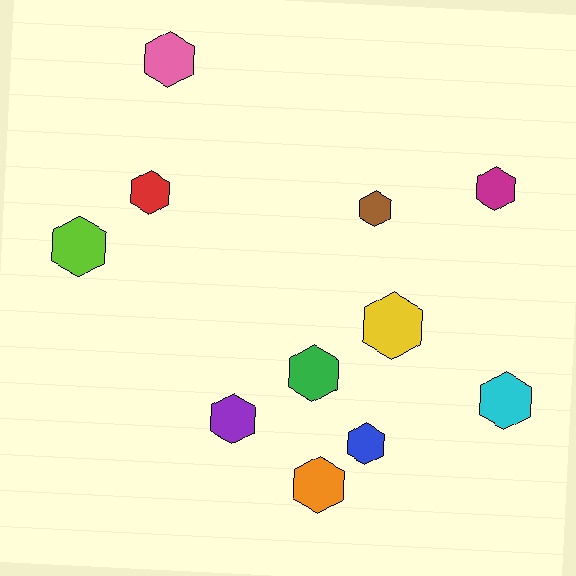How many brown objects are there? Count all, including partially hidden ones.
There is 1 brown object.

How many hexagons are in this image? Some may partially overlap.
There are 11 hexagons.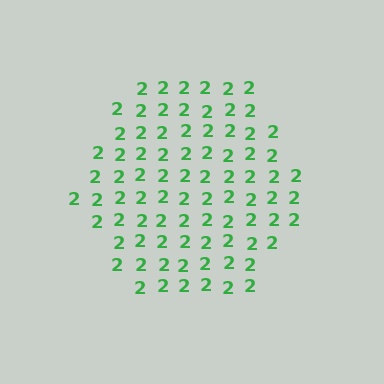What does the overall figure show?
The overall figure shows a hexagon.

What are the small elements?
The small elements are digit 2's.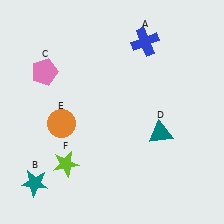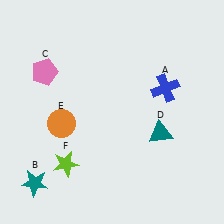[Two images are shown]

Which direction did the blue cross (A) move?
The blue cross (A) moved down.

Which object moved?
The blue cross (A) moved down.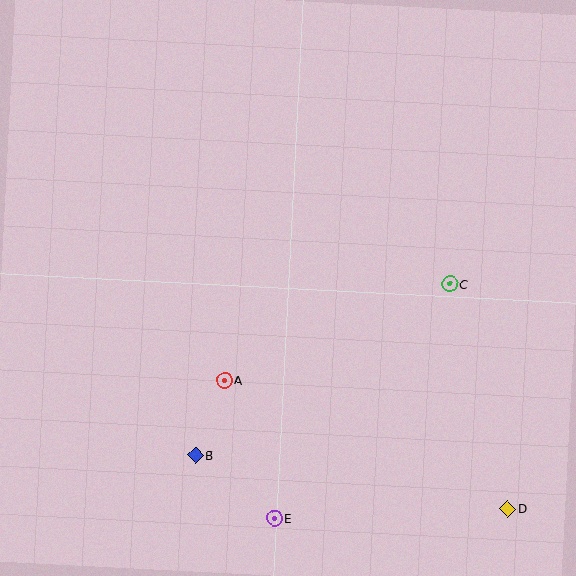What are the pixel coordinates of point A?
Point A is at (225, 380).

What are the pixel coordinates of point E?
Point E is at (275, 518).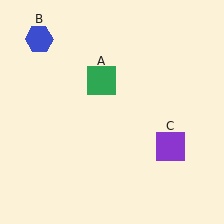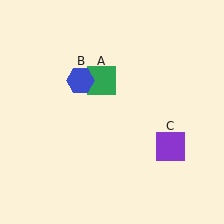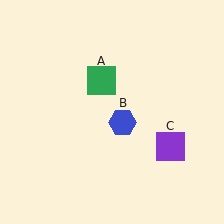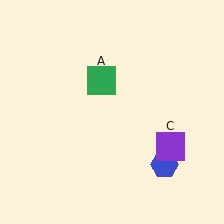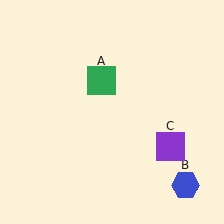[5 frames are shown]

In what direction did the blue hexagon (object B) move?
The blue hexagon (object B) moved down and to the right.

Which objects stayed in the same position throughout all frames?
Green square (object A) and purple square (object C) remained stationary.